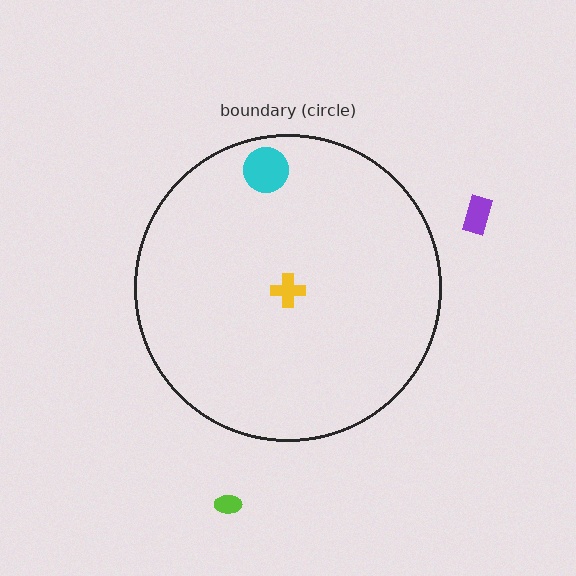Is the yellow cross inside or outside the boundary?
Inside.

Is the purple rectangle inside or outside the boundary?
Outside.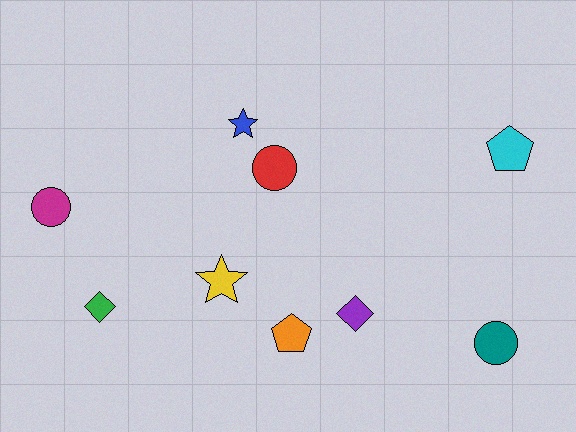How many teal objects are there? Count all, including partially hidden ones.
There is 1 teal object.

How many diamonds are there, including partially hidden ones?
There are 2 diamonds.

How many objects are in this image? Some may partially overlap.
There are 9 objects.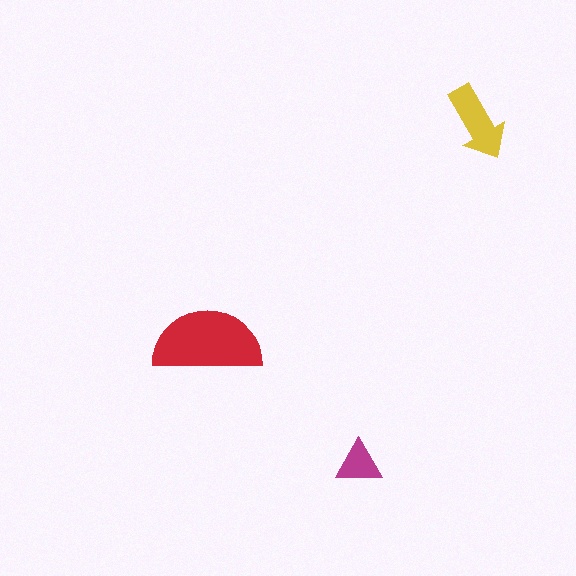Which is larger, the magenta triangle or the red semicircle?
The red semicircle.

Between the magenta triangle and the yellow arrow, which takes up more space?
The yellow arrow.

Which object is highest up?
The yellow arrow is topmost.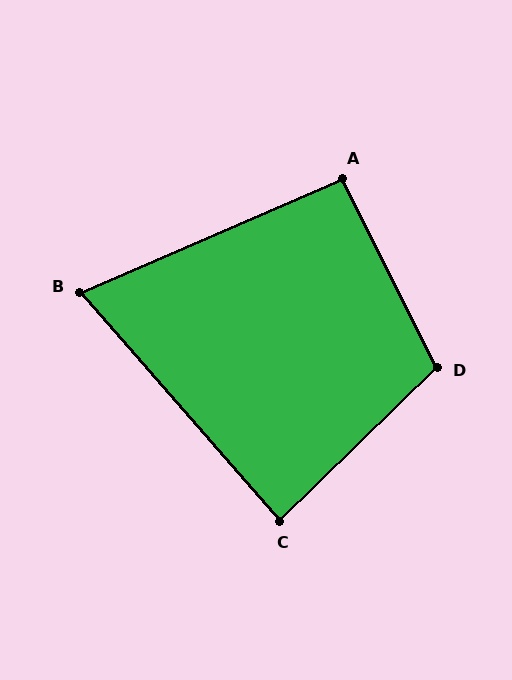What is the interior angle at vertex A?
Approximately 93 degrees (approximately right).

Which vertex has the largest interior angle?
D, at approximately 108 degrees.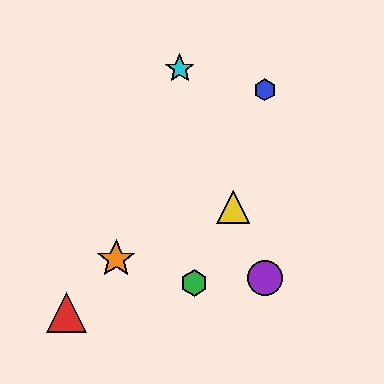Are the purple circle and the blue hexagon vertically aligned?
Yes, both are at x≈265.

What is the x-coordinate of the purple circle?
The purple circle is at x≈265.